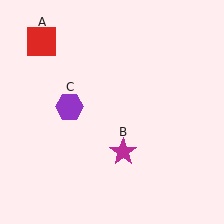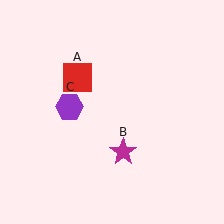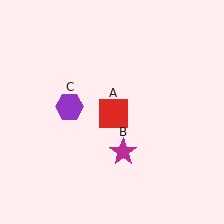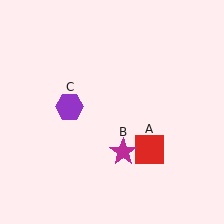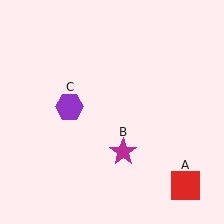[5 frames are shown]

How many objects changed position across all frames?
1 object changed position: red square (object A).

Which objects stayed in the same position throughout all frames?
Magenta star (object B) and purple hexagon (object C) remained stationary.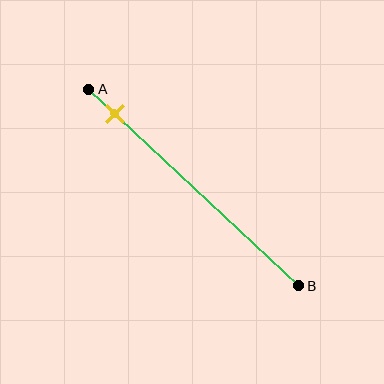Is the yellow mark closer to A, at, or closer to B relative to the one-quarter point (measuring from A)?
The yellow mark is closer to point A than the one-quarter point of segment AB.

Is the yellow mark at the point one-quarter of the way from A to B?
No, the mark is at about 10% from A, not at the 25% one-quarter point.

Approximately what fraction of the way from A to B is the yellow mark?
The yellow mark is approximately 10% of the way from A to B.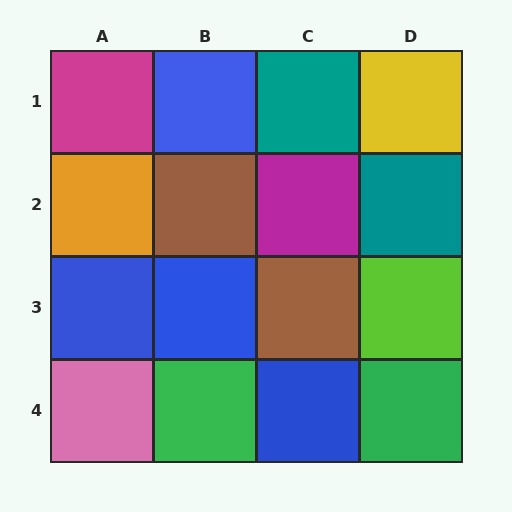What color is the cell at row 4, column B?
Green.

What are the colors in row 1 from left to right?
Magenta, blue, teal, yellow.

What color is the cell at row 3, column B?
Blue.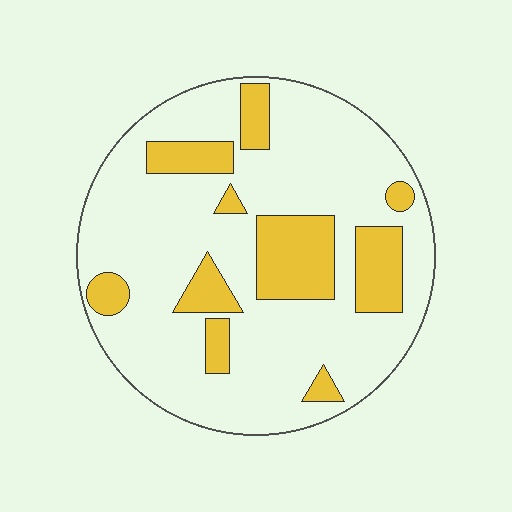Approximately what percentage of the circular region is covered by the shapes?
Approximately 25%.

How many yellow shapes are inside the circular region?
10.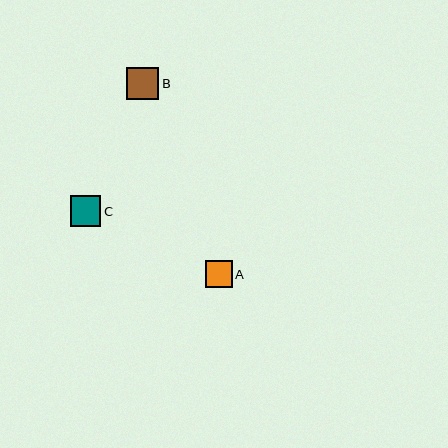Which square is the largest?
Square B is the largest with a size of approximately 32 pixels.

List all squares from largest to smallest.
From largest to smallest: B, C, A.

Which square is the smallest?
Square A is the smallest with a size of approximately 27 pixels.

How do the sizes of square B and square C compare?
Square B and square C are approximately the same size.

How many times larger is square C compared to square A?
Square C is approximately 1.1 times the size of square A.